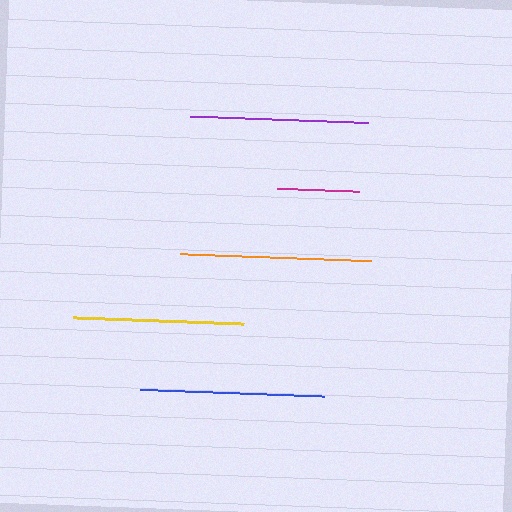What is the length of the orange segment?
The orange segment is approximately 191 pixels long.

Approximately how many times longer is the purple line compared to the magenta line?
The purple line is approximately 2.2 times the length of the magenta line.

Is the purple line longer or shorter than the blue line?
The blue line is longer than the purple line.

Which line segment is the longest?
The orange line is the longest at approximately 191 pixels.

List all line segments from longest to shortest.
From longest to shortest: orange, blue, purple, yellow, magenta.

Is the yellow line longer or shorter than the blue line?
The blue line is longer than the yellow line.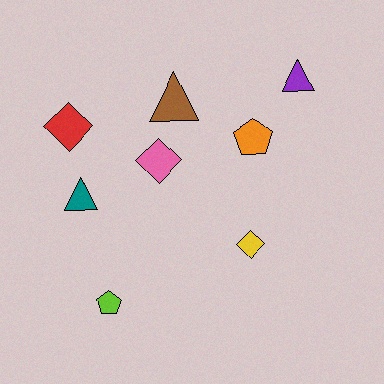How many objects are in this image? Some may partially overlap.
There are 8 objects.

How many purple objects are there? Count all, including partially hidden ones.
There is 1 purple object.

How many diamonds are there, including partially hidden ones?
There are 3 diamonds.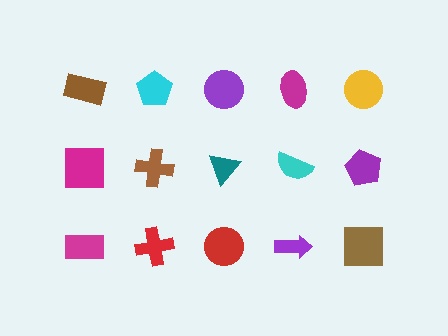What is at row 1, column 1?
A brown rectangle.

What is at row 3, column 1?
A magenta rectangle.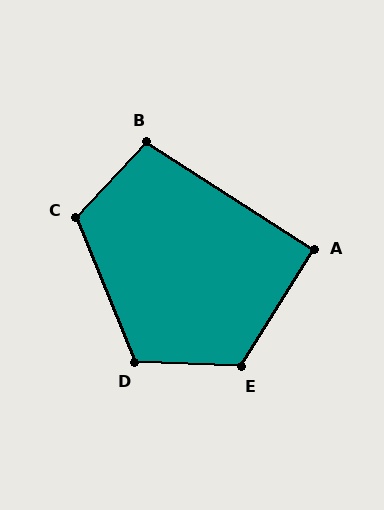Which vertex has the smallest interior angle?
A, at approximately 91 degrees.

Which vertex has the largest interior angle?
E, at approximately 120 degrees.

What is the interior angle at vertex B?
Approximately 100 degrees (obtuse).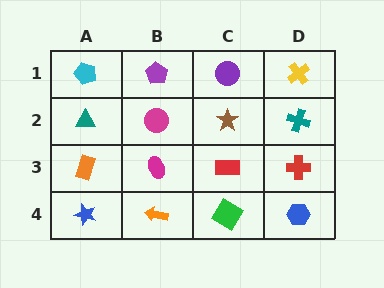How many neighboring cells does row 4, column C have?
3.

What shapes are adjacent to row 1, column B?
A magenta circle (row 2, column B), a cyan pentagon (row 1, column A), a purple circle (row 1, column C).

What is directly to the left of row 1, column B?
A cyan pentagon.